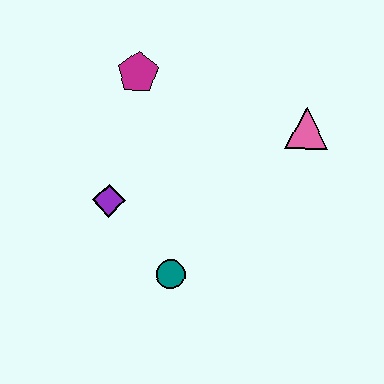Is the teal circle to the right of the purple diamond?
Yes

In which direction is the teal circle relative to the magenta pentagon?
The teal circle is below the magenta pentagon.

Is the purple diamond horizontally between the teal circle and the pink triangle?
No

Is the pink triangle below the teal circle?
No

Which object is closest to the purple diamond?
The teal circle is closest to the purple diamond.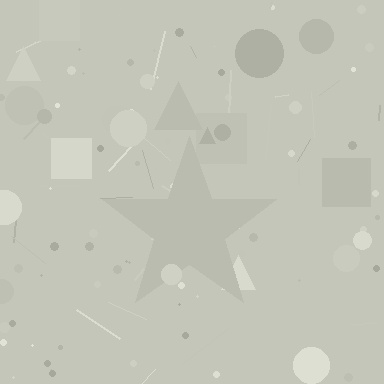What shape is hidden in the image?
A star is hidden in the image.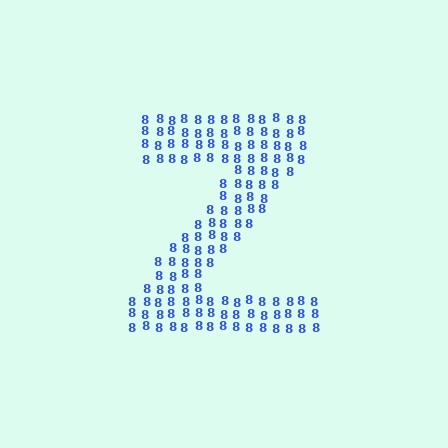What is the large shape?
The large shape is the letter Z.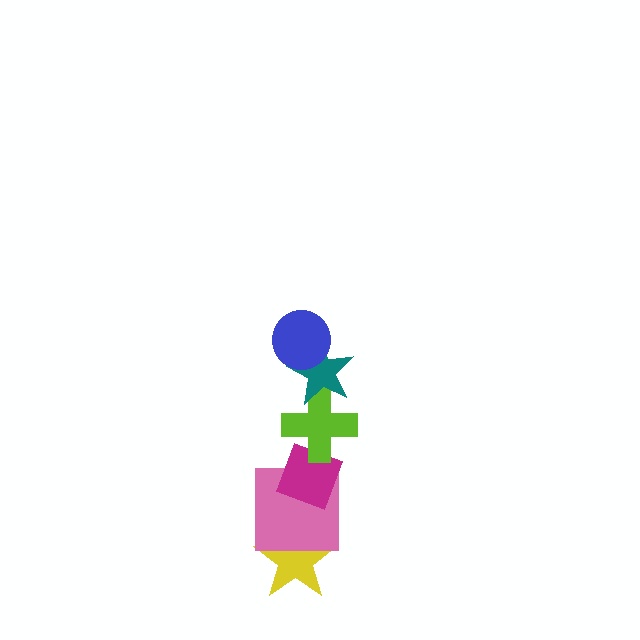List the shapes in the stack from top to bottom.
From top to bottom: the blue circle, the teal star, the lime cross, the magenta diamond, the pink square, the yellow star.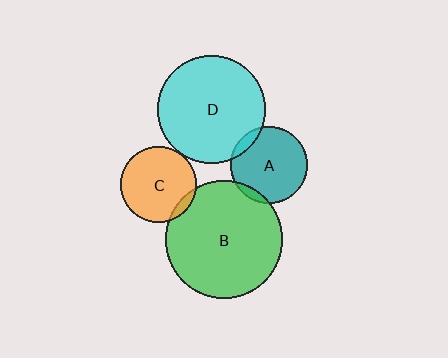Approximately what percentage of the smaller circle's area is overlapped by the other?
Approximately 5%.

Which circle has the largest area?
Circle B (green).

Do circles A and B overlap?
Yes.